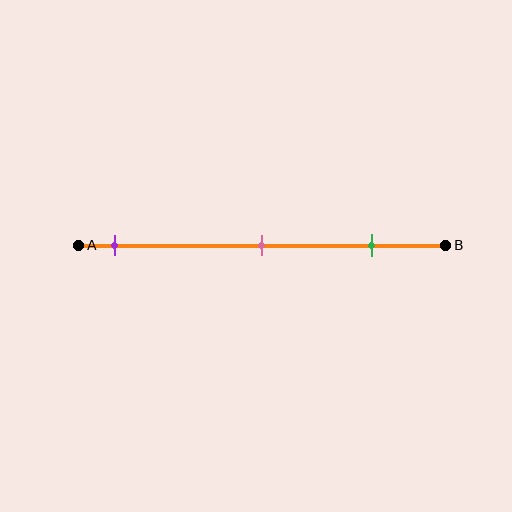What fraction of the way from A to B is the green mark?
The green mark is approximately 80% (0.8) of the way from A to B.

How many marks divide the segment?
There are 3 marks dividing the segment.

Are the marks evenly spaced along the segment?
Yes, the marks are approximately evenly spaced.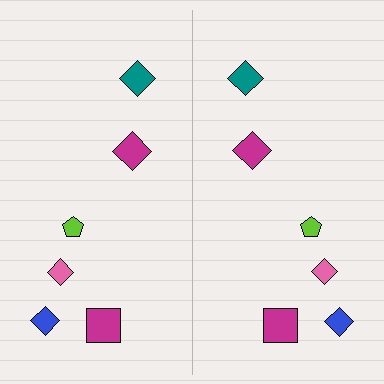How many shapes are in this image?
There are 12 shapes in this image.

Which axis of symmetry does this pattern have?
The pattern has a vertical axis of symmetry running through the center of the image.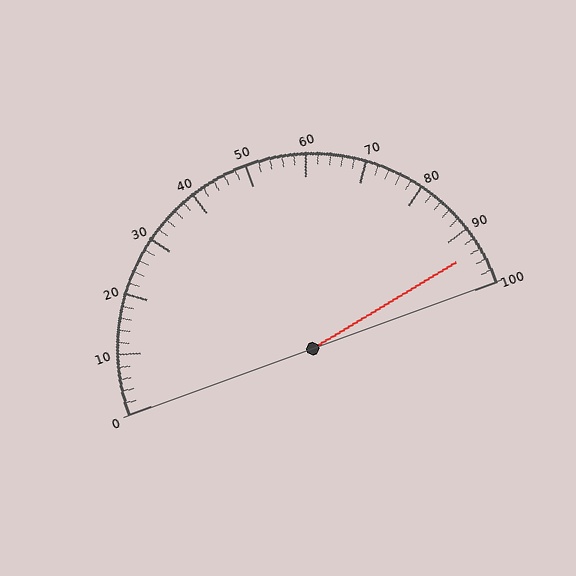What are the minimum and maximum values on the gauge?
The gauge ranges from 0 to 100.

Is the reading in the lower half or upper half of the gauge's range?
The reading is in the upper half of the range (0 to 100).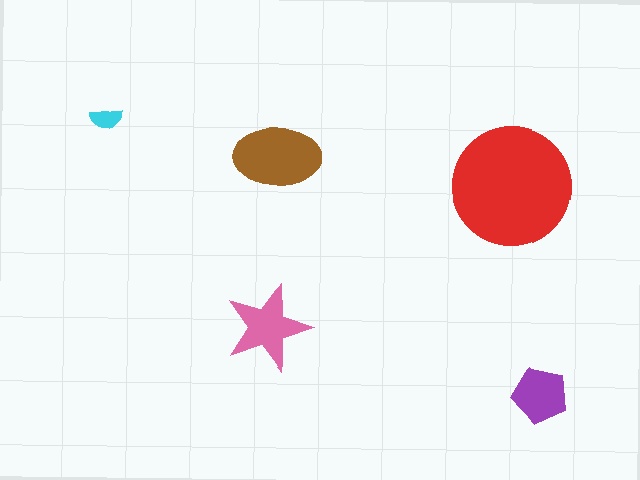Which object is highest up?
The cyan semicircle is topmost.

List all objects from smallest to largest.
The cyan semicircle, the purple pentagon, the pink star, the brown ellipse, the red circle.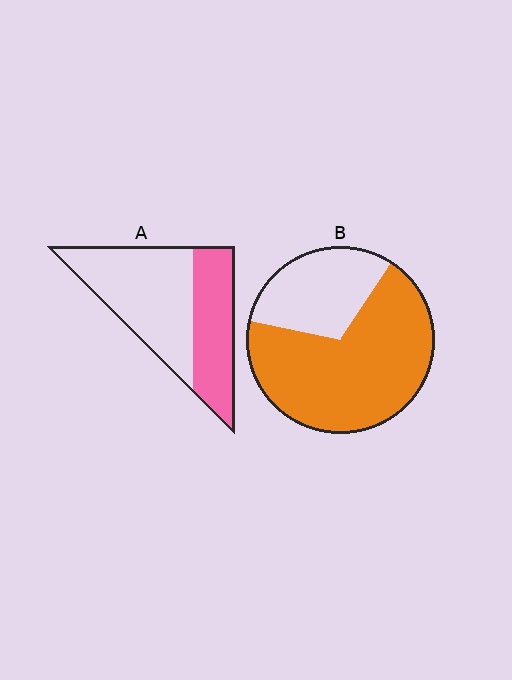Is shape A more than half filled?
No.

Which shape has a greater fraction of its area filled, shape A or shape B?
Shape B.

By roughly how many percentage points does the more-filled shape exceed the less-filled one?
By roughly 30 percentage points (B over A).